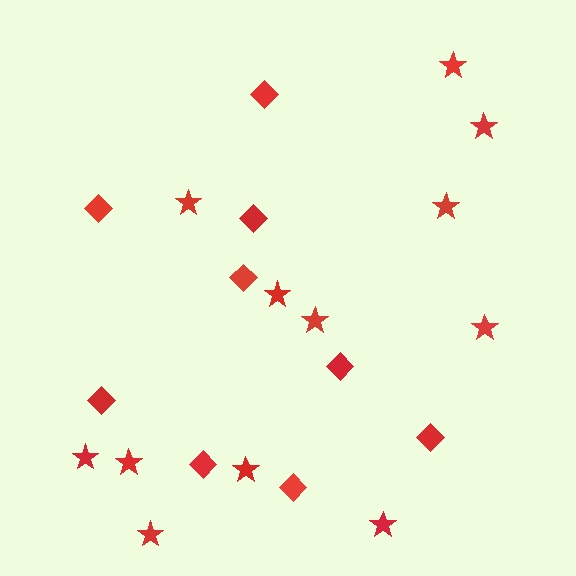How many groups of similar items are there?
There are 2 groups: one group of diamonds (9) and one group of stars (12).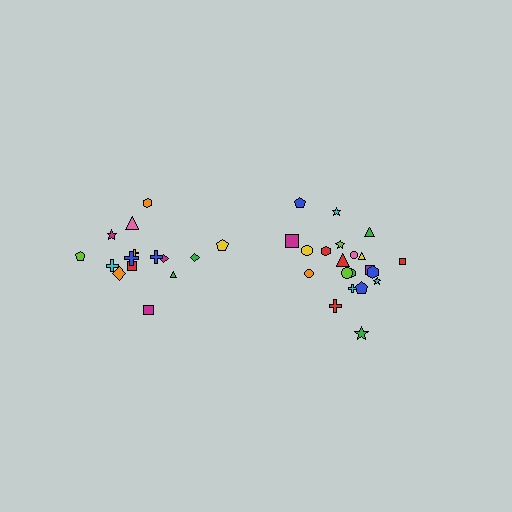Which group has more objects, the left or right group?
The right group.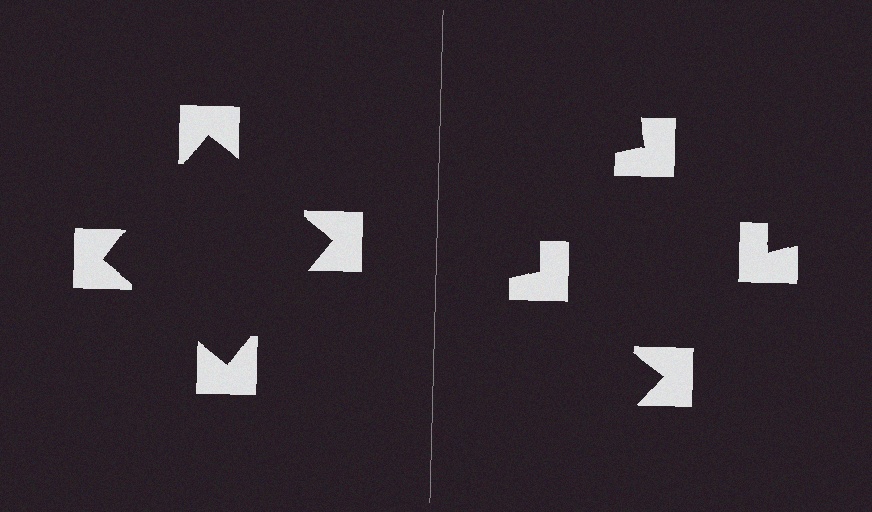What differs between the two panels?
The notched squares are positioned identically on both sides; only the wedge orientations differ. On the left they align to a square; on the right they are misaligned.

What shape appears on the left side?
An illusory square.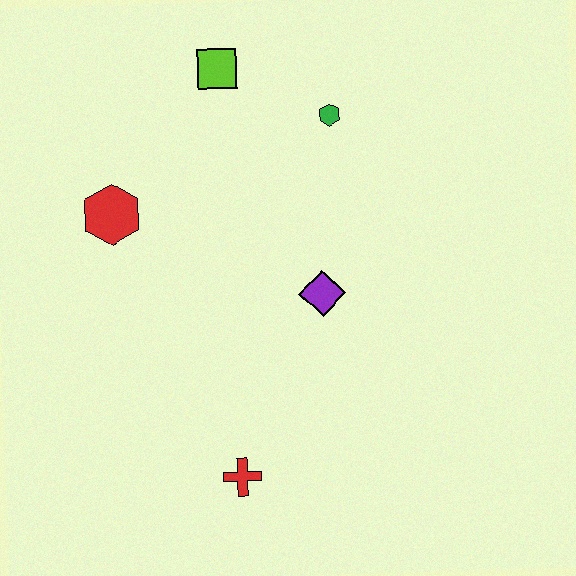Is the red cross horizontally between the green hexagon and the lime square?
Yes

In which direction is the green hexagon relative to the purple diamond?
The green hexagon is above the purple diamond.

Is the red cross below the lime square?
Yes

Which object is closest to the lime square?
The green hexagon is closest to the lime square.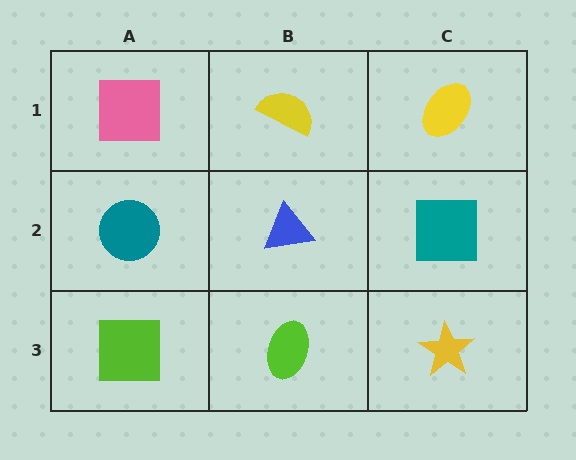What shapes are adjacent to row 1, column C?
A teal square (row 2, column C), a yellow semicircle (row 1, column B).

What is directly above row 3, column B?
A blue triangle.